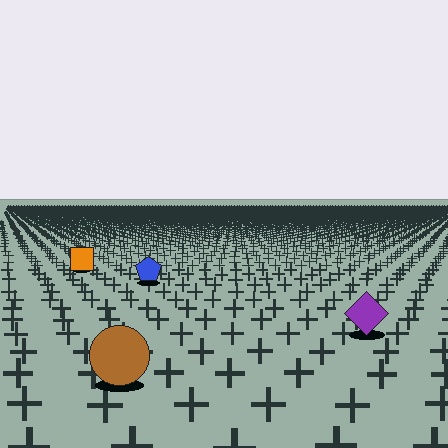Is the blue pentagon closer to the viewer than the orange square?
Yes. The blue pentagon is closer — you can tell from the texture gradient: the ground texture is coarser near it.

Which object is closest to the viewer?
The brown circle is closest. The texture marks near it are larger and more spread out.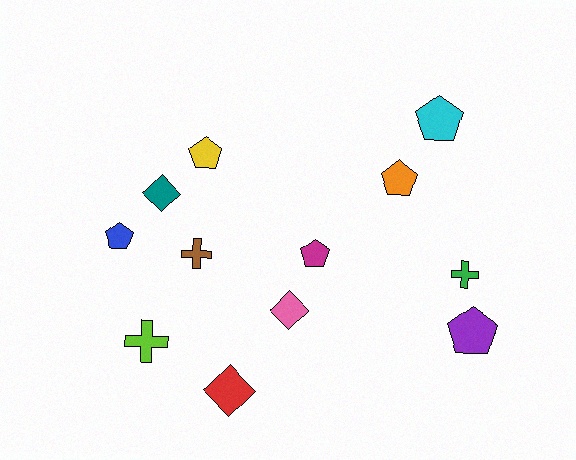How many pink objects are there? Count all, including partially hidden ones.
There is 1 pink object.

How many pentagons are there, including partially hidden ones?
There are 6 pentagons.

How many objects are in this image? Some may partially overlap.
There are 12 objects.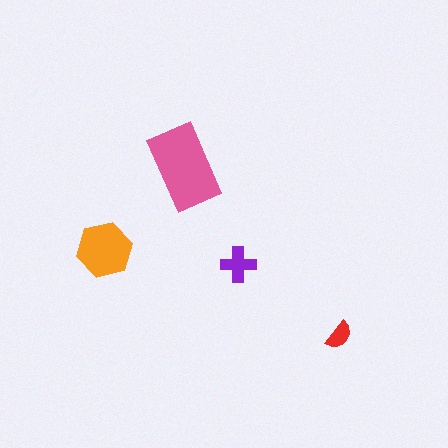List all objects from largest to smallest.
The pink rectangle, the orange hexagon, the purple cross, the red semicircle.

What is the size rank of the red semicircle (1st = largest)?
4th.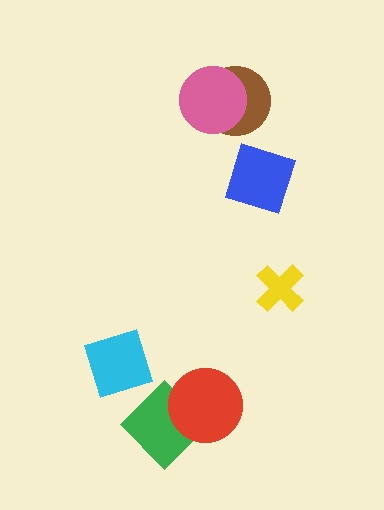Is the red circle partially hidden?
No, no other shape covers it.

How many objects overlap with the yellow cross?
0 objects overlap with the yellow cross.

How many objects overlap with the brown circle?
1 object overlaps with the brown circle.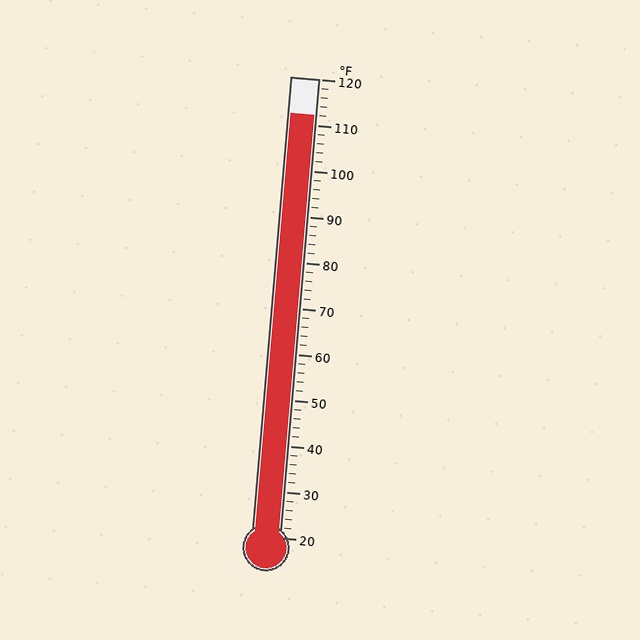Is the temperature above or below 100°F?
The temperature is above 100°F.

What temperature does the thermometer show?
The thermometer shows approximately 112°F.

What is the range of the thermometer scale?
The thermometer scale ranges from 20°F to 120°F.